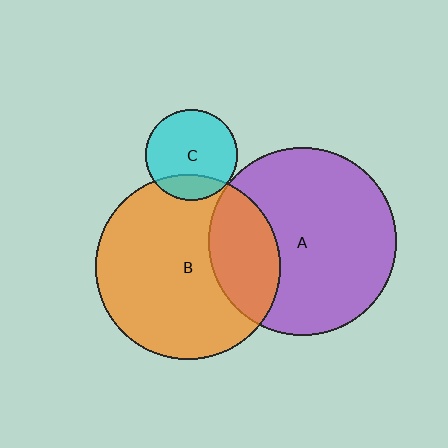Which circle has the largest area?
Circle A (purple).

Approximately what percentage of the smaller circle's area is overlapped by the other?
Approximately 25%.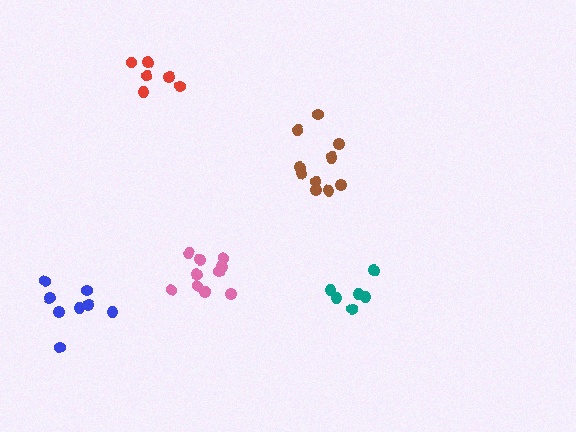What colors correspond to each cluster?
The clusters are colored: red, blue, pink, teal, brown.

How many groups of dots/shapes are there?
There are 5 groups.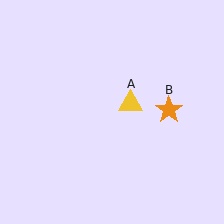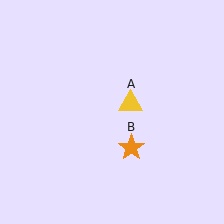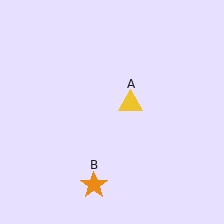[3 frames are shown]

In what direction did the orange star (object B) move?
The orange star (object B) moved down and to the left.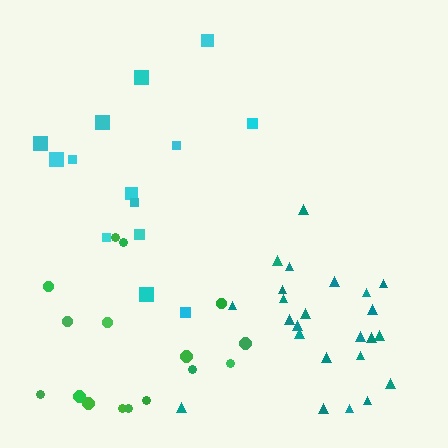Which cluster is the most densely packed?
Teal.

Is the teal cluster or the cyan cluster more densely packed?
Teal.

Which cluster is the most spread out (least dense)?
Green.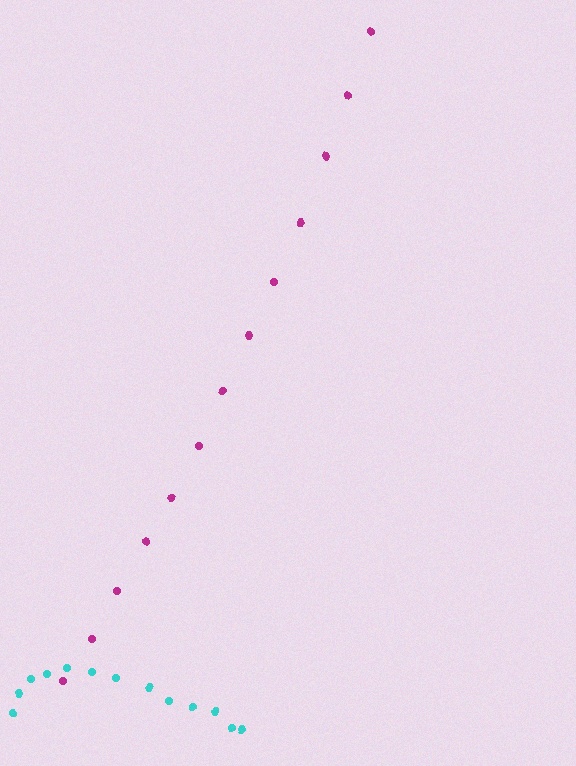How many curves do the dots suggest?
There are 2 distinct paths.